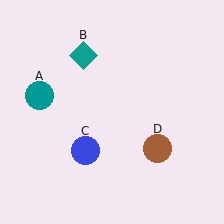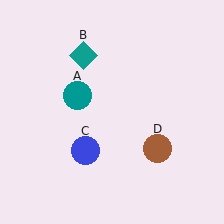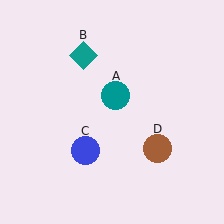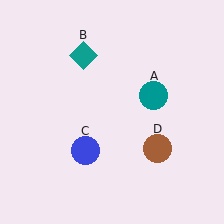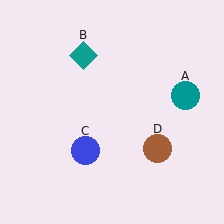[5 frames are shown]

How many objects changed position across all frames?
1 object changed position: teal circle (object A).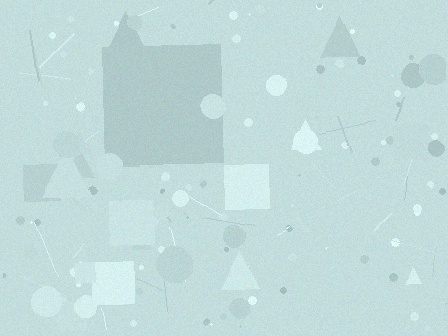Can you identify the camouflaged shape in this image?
The camouflaged shape is a square.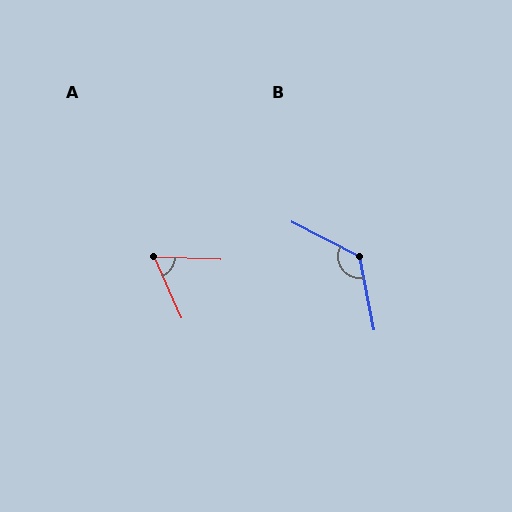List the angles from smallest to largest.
A (64°), B (128°).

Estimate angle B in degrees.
Approximately 128 degrees.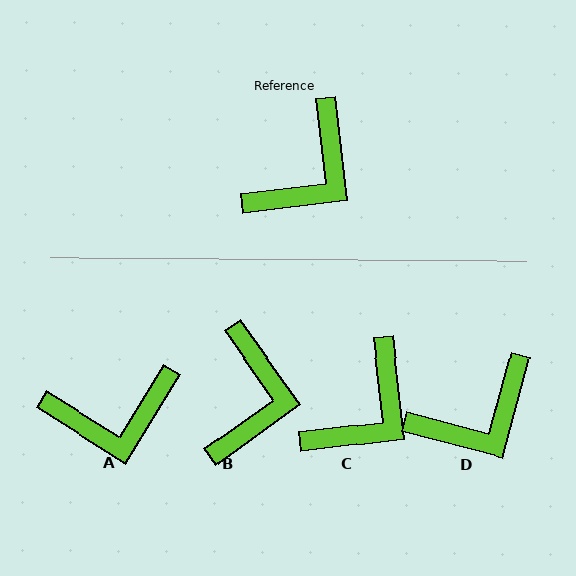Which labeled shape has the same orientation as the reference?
C.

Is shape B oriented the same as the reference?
No, it is off by about 29 degrees.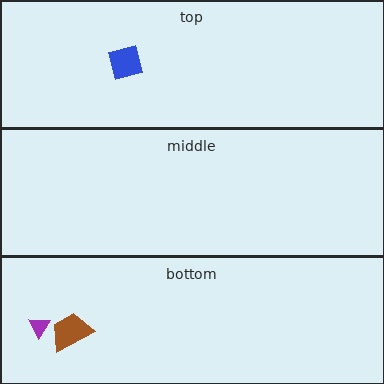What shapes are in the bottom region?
The purple triangle, the brown trapezoid.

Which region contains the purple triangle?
The bottom region.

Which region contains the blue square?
The top region.